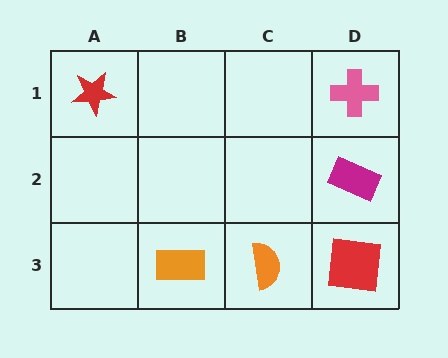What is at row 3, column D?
A red square.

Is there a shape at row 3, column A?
No, that cell is empty.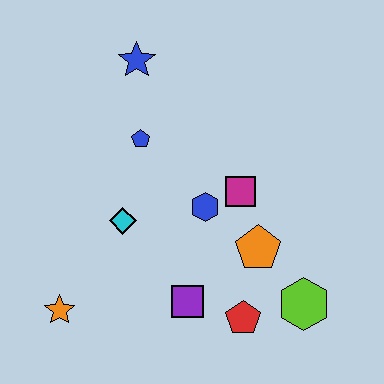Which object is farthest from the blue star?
The lime hexagon is farthest from the blue star.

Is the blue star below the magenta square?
No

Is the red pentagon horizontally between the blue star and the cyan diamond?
No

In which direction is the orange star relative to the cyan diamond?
The orange star is below the cyan diamond.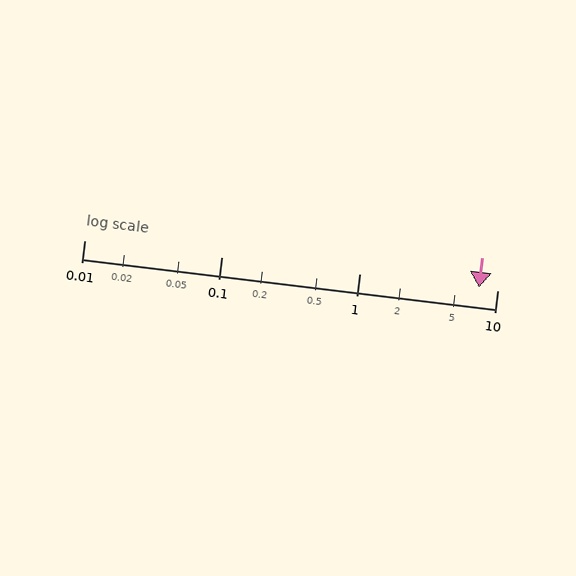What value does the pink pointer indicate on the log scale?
The pointer indicates approximately 7.4.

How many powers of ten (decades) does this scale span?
The scale spans 3 decades, from 0.01 to 10.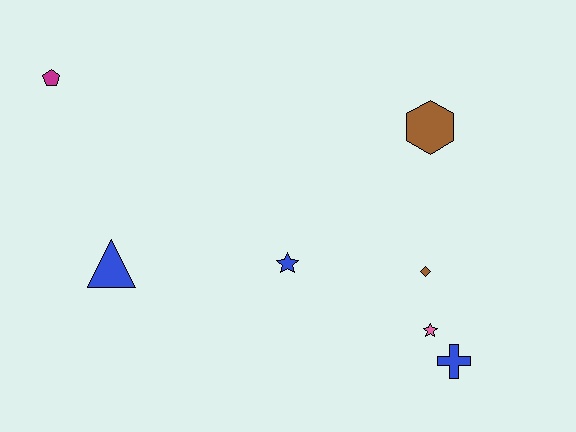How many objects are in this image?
There are 7 objects.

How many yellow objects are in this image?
There are no yellow objects.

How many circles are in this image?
There are no circles.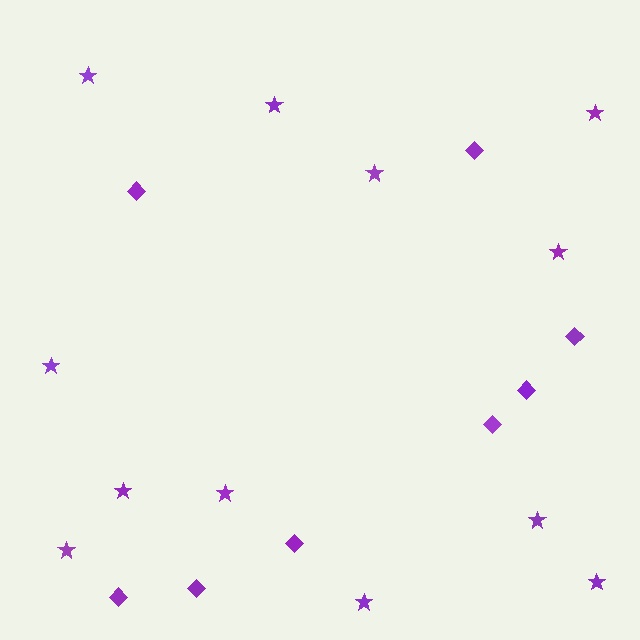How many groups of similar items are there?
There are 2 groups: one group of stars (12) and one group of diamonds (8).